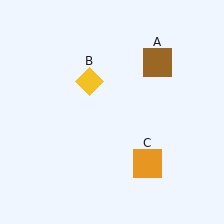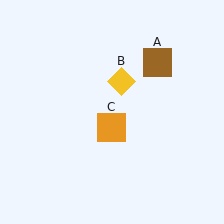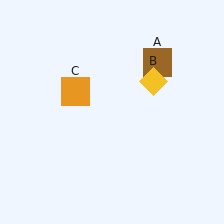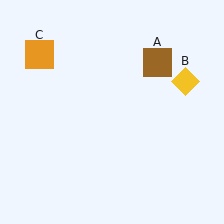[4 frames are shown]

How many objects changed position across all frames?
2 objects changed position: yellow diamond (object B), orange square (object C).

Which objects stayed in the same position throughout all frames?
Brown square (object A) remained stationary.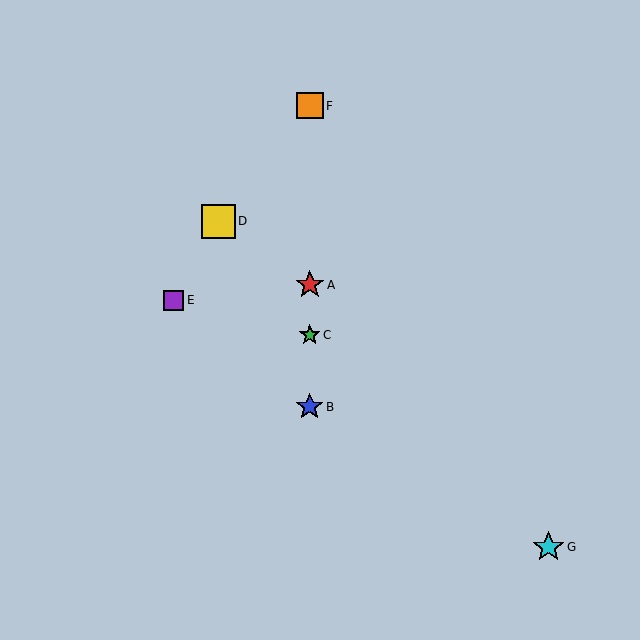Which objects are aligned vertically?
Objects A, B, C, F are aligned vertically.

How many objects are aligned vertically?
4 objects (A, B, C, F) are aligned vertically.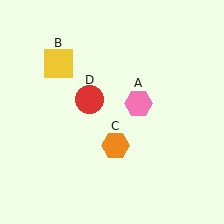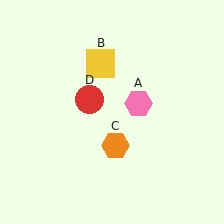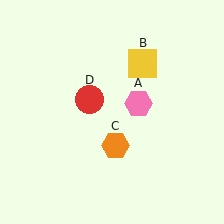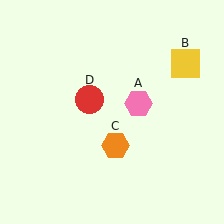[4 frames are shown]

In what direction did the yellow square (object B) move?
The yellow square (object B) moved right.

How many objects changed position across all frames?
1 object changed position: yellow square (object B).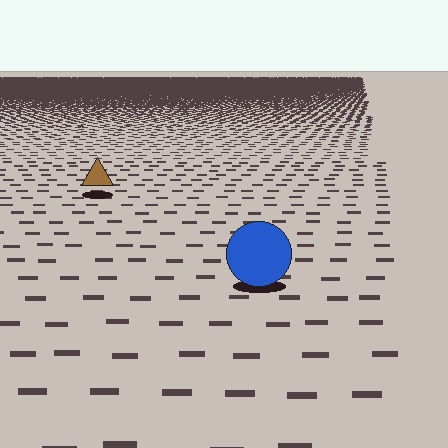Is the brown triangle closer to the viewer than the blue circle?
No. The blue circle is closer — you can tell from the texture gradient: the ground texture is coarser near it.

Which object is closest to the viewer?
The blue circle is closest. The texture marks near it are larger and more spread out.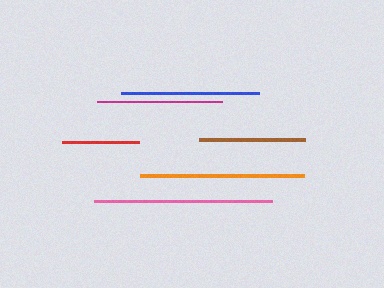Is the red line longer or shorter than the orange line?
The orange line is longer than the red line.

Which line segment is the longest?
The pink line is the longest at approximately 178 pixels.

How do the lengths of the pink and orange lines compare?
The pink and orange lines are approximately the same length.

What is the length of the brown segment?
The brown segment is approximately 106 pixels long.